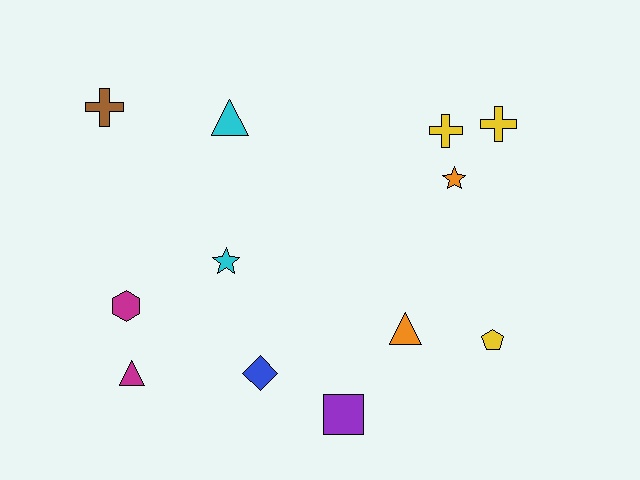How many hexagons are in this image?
There is 1 hexagon.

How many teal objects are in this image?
There are no teal objects.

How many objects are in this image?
There are 12 objects.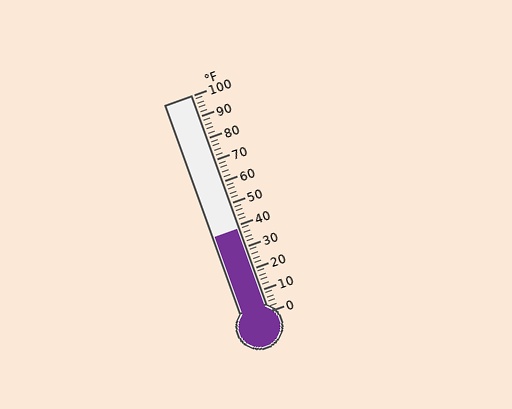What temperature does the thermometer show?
The thermometer shows approximately 38°F.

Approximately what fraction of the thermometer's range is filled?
The thermometer is filled to approximately 40% of its range.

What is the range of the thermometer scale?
The thermometer scale ranges from 0°F to 100°F.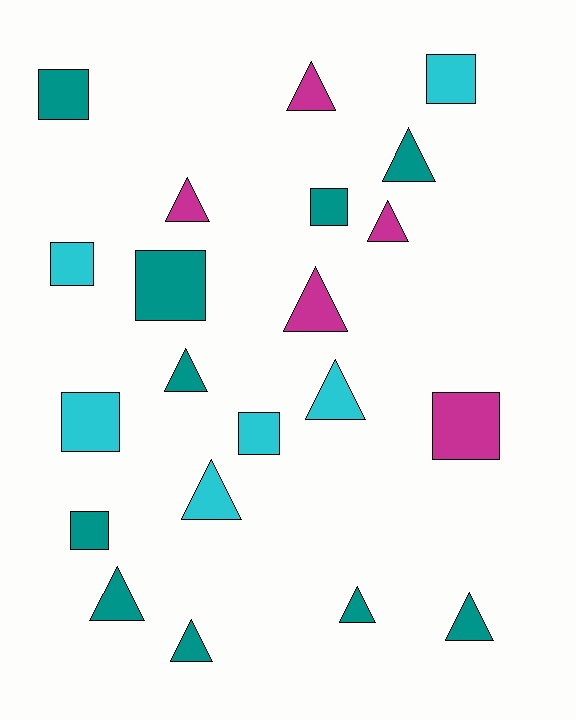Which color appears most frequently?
Teal, with 10 objects.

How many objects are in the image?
There are 21 objects.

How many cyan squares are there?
There are 4 cyan squares.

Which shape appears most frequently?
Triangle, with 12 objects.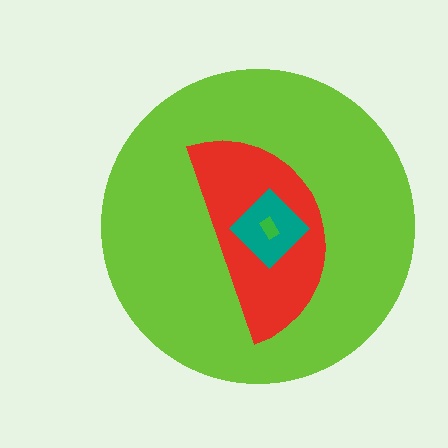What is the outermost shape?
The lime circle.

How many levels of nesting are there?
4.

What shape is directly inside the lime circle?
The red semicircle.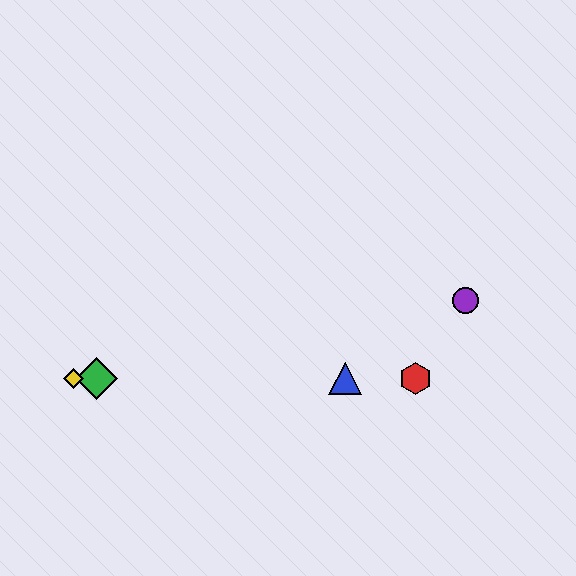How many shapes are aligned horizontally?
4 shapes (the red hexagon, the blue triangle, the green diamond, the yellow diamond) are aligned horizontally.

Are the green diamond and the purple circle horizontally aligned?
No, the green diamond is at y≈378 and the purple circle is at y≈300.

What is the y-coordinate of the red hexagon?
The red hexagon is at y≈378.